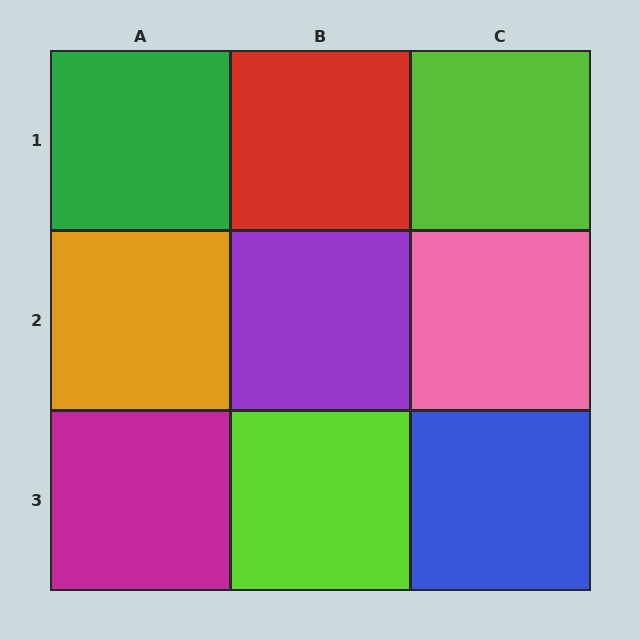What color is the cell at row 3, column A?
Magenta.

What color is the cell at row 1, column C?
Lime.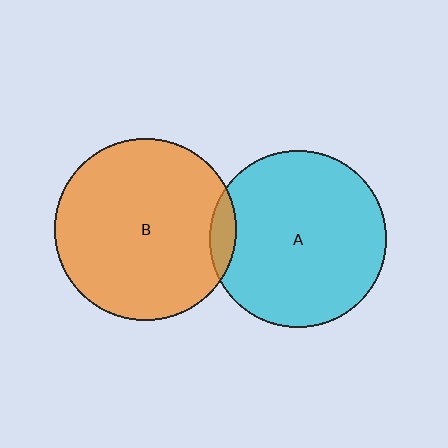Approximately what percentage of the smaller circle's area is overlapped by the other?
Approximately 5%.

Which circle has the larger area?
Circle B (orange).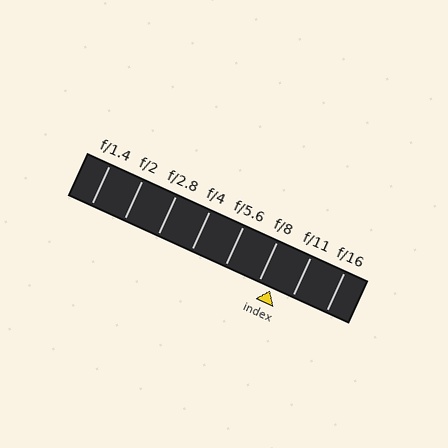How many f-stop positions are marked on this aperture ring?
There are 8 f-stop positions marked.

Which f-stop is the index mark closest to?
The index mark is closest to f/8.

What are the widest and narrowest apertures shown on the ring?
The widest aperture shown is f/1.4 and the narrowest is f/16.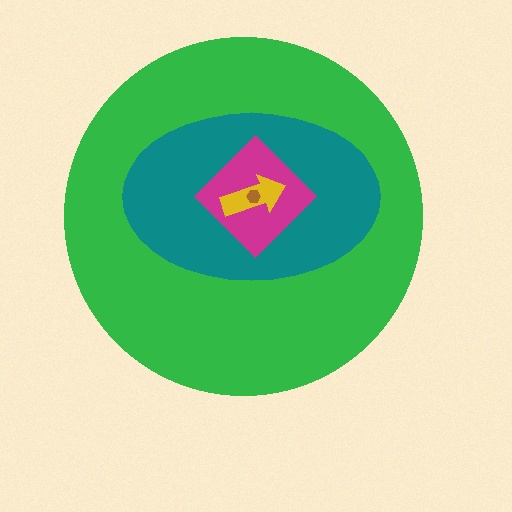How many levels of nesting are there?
5.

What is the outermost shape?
The green circle.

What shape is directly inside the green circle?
The teal ellipse.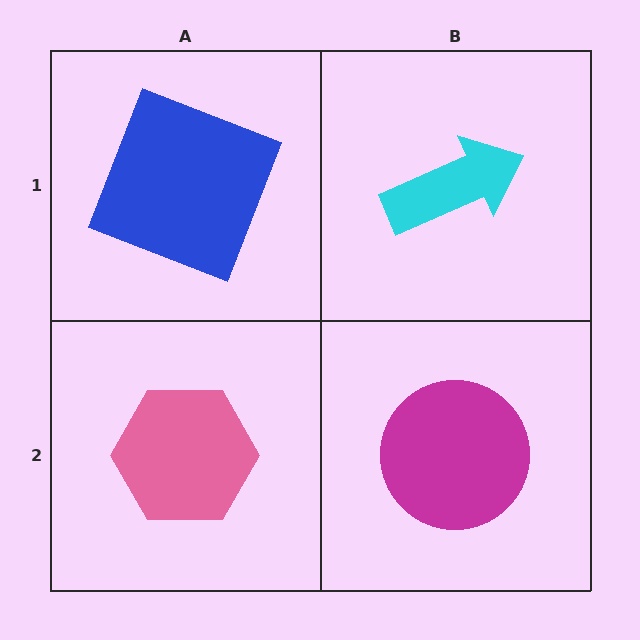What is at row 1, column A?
A blue square.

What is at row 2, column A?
A pink hexagon.